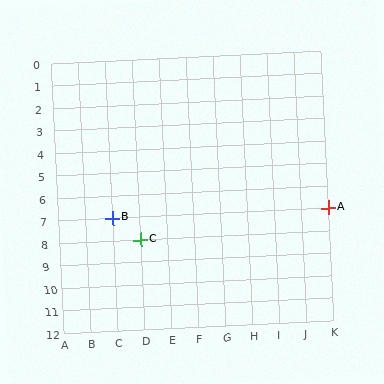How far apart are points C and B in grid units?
Points C and B are 1 column and 1 row apart (about 1.4 grid units diagonally).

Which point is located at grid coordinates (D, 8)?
Point C is at (D, 8).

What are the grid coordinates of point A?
Point A is at grid coordinates (K, 7).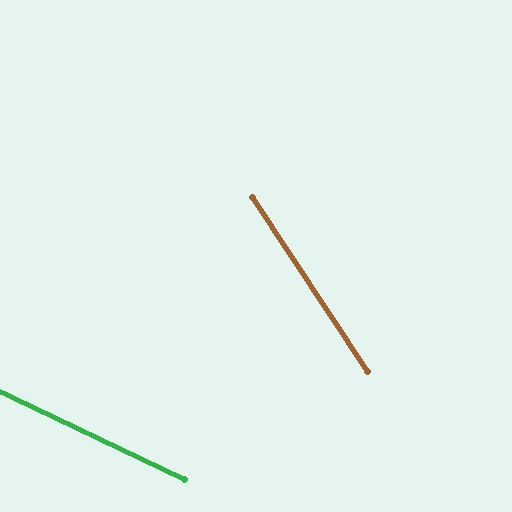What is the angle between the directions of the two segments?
Approximately 31 degrees.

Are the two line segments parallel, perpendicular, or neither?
Neither parallel nor perpendicular — they differ by about 31°.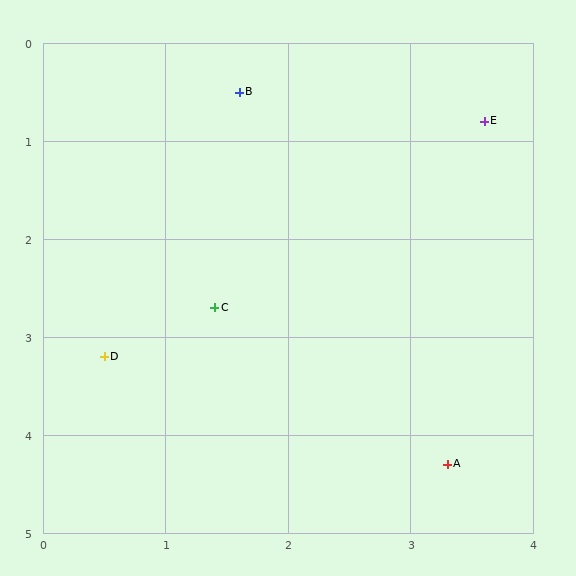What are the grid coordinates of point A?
Point A is at approximately (3.3, 4.3).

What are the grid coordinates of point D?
Point D is at approximately (0.5, 3.2).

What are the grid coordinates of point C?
Point C is at approximately (1.4, 2.7).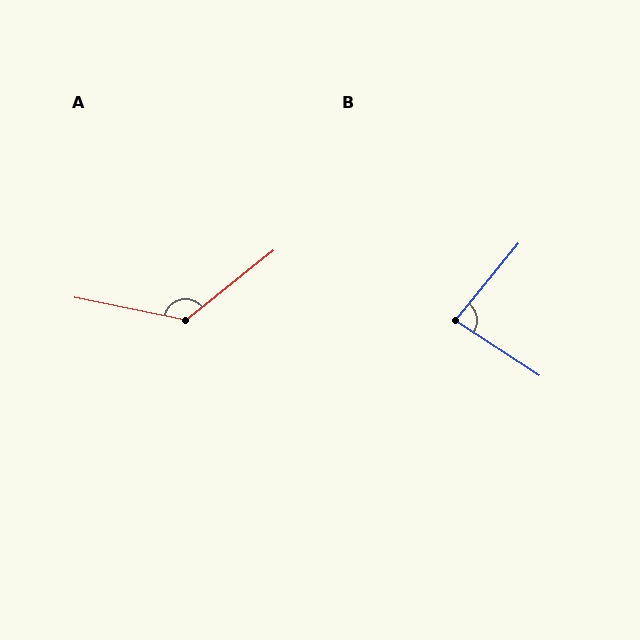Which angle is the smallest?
B, at approximately 84 degrees.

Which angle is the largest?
A, at approximately 130 degrees.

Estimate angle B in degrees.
Approximately 84 degrees.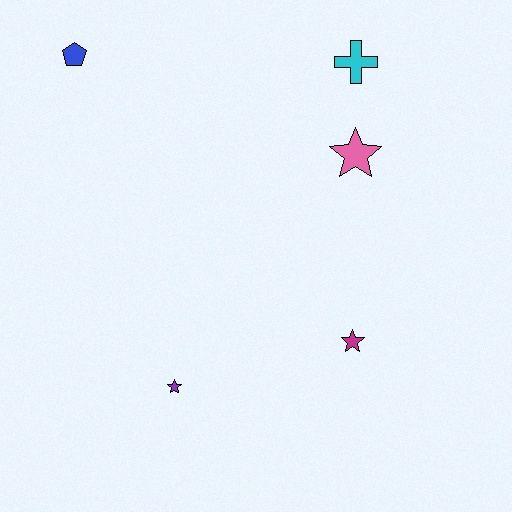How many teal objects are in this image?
There are no teal objects.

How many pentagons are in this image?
There is 1 pentagon.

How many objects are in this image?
There are 5 objects.